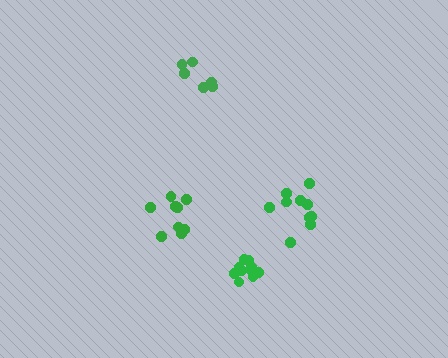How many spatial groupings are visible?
There are 4 spatial groupings.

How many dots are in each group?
Group 1: 6 dots, Group 2: 9 dots, Group 3: 10 dots, Group 4: 10 dots (35 total).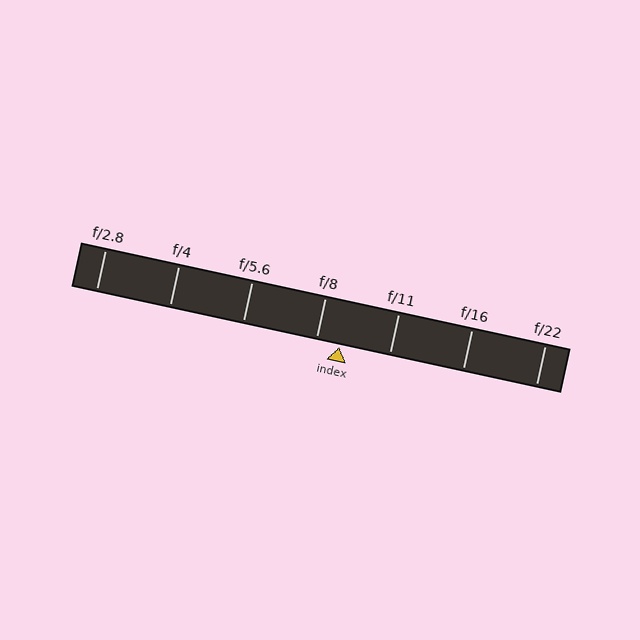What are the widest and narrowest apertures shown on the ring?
The widest aperture shown is f/2.8 and the narrowest is f/22.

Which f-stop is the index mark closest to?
The index mark is closest to f/8.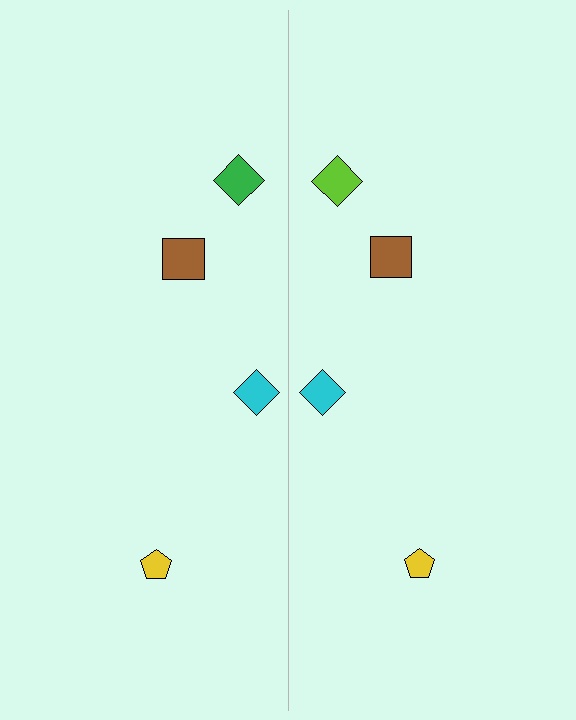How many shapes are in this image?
There are 8 shapes in this image.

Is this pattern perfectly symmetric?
No, the pattern is not perfectly symmetric. The lime diamond on the right side breaks the symmetry — its mirror counterpart is green.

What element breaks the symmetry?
The lime diamond on the right side breaks the symmetry — its mirror counterpart is green.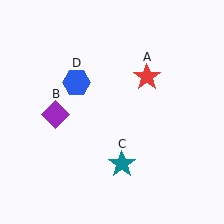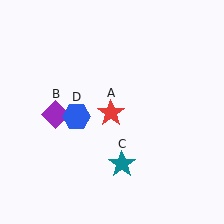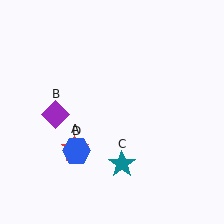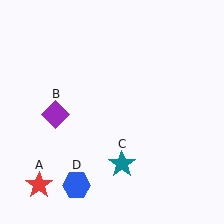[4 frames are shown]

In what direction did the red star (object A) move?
The red star (object A) moved down and to the left.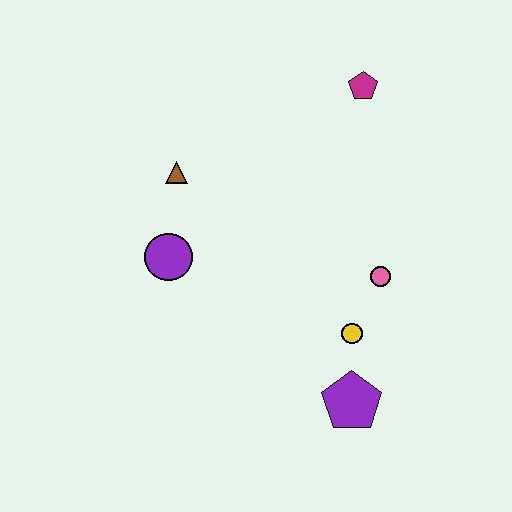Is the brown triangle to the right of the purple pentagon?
No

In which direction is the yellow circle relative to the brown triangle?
The yellow circle is to the right of the brown triangle.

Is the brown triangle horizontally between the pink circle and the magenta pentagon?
No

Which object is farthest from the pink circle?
The brown triangle is farthest from the pink circle.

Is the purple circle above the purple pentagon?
Yes